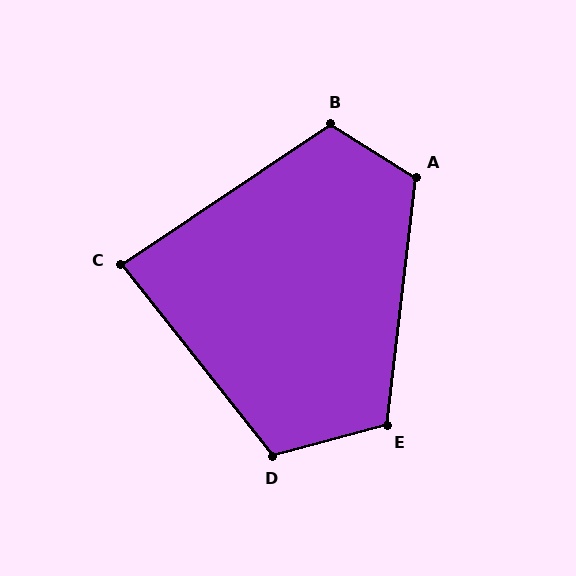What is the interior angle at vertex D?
Approximately 113 degrees (obtuse).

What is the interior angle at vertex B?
Approximately 114 degrees (obtuse).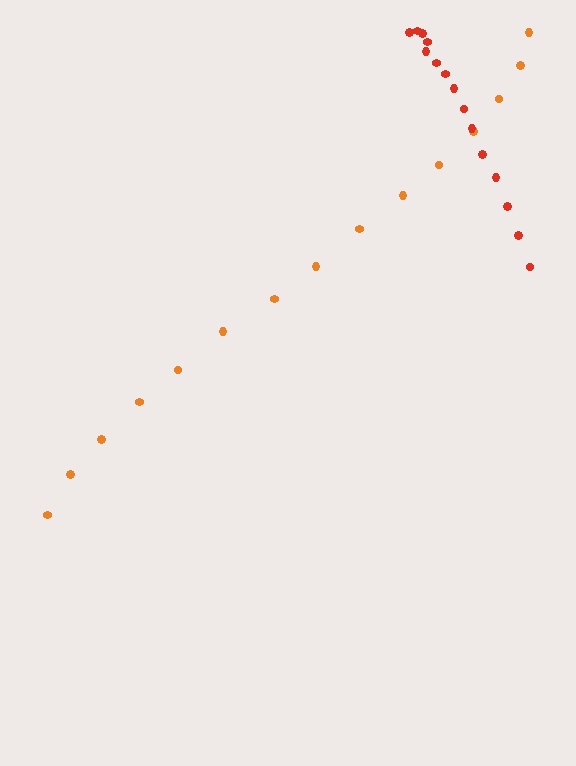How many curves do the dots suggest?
There are 2 distinct paths.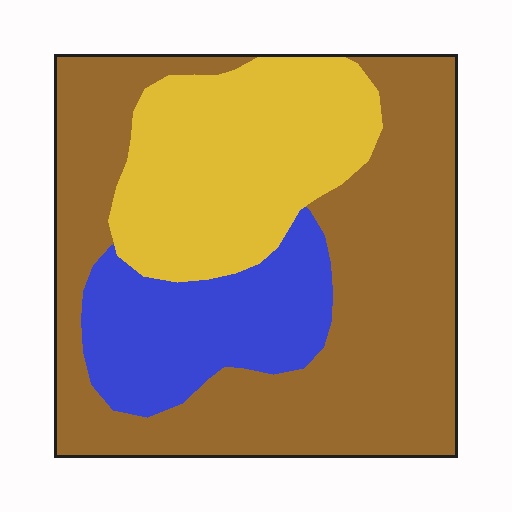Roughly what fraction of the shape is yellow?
Yellow takes up about one quarter (1/4) of the shape.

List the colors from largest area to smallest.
From largest to smallest: brown, yellow, blue.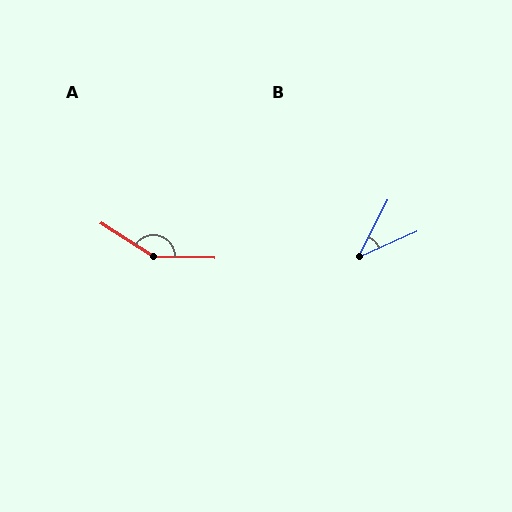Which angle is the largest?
A, at approximately 148 degrees.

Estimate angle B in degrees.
Approximately 39 degrees.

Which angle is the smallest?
B, at approximately 39 degrees.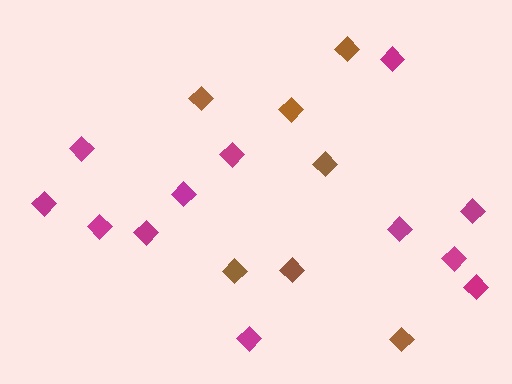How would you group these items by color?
There are 2 groups: one group of magenta diamonds (12) and one group of brown diamonds (7).